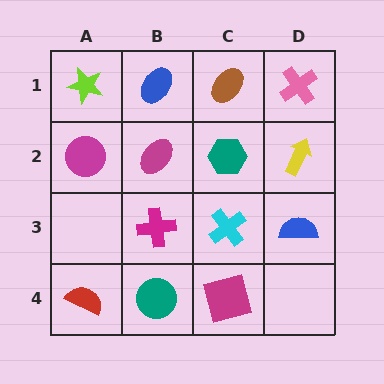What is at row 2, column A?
A magenta circle.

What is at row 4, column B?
A teal circle.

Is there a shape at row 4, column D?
No, that cell is empty.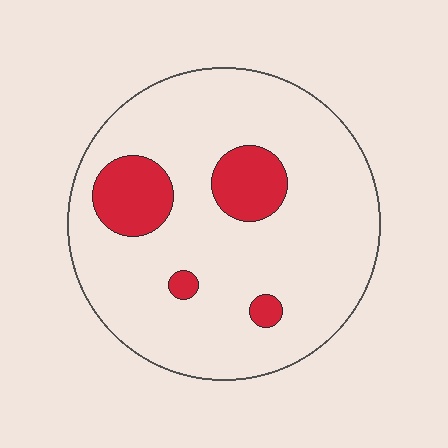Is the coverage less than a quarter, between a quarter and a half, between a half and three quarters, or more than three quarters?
Less than a quarter.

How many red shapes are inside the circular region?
4.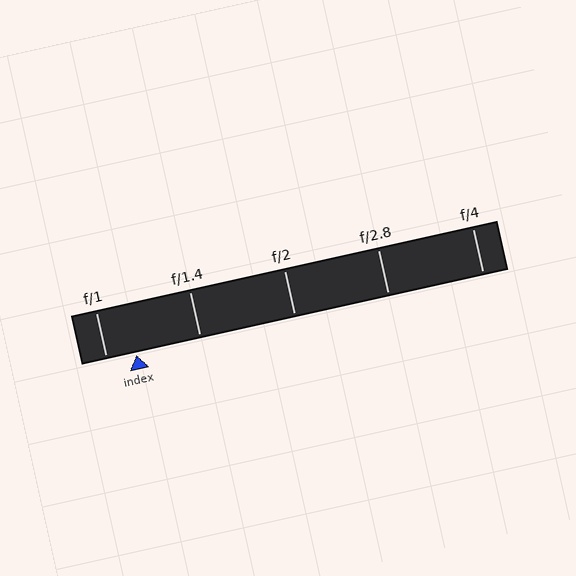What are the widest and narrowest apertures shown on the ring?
The widest aperture shown is f/1 and the narrowest is f/4.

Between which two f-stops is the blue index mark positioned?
The index mark is between f/1 and f/1.4.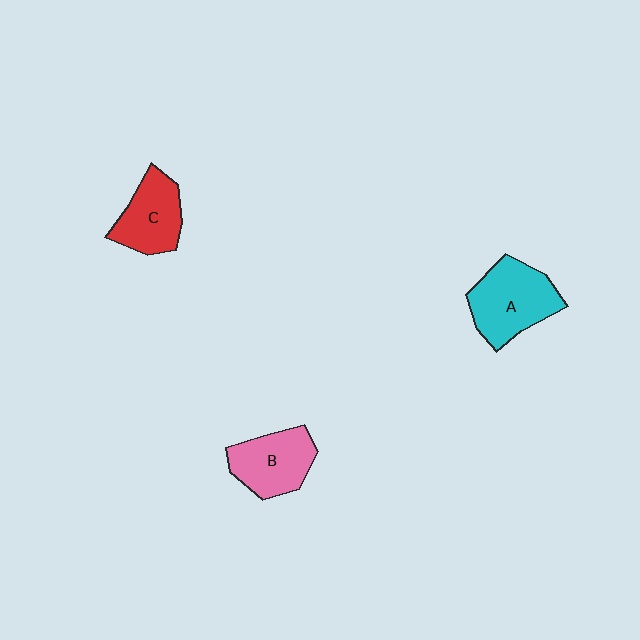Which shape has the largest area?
Shape A (cyan).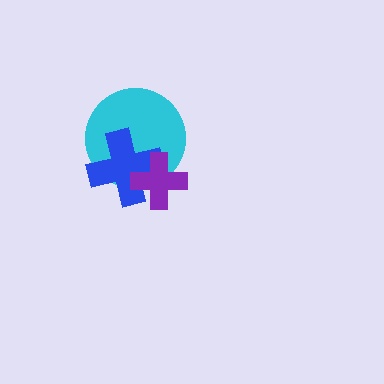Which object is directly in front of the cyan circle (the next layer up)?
The blue cross is directly in front of the cyan circle.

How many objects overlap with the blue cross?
2 objects overlap with the blue cross.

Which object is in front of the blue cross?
The purple cross is in front of the blue cross.